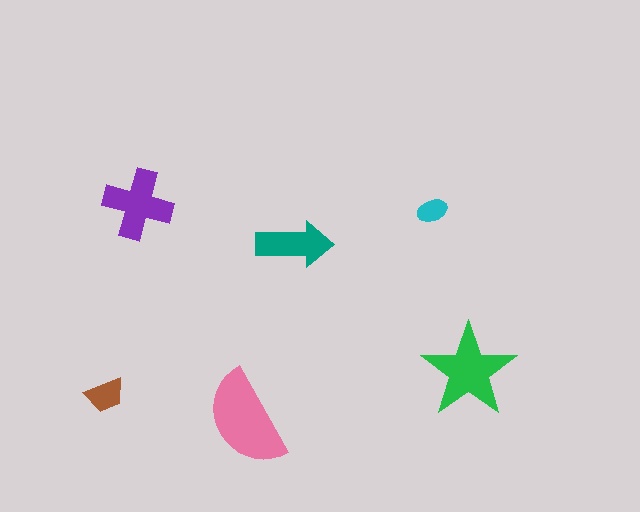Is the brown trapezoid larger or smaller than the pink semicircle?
Smaller.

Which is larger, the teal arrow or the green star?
The green star.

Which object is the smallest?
The cyan ellipse.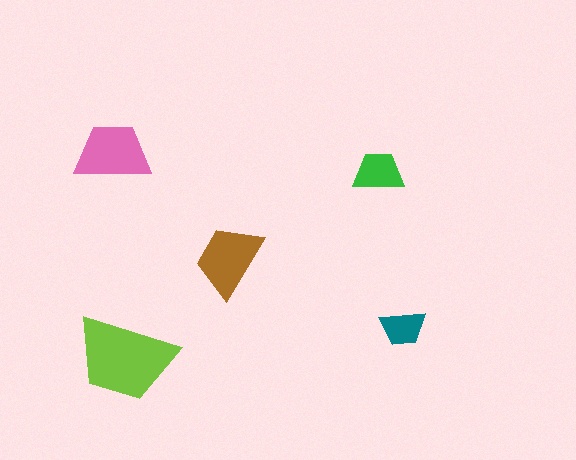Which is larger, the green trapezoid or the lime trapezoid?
The lime one.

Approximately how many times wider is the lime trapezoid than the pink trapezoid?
About 1.5 times wider.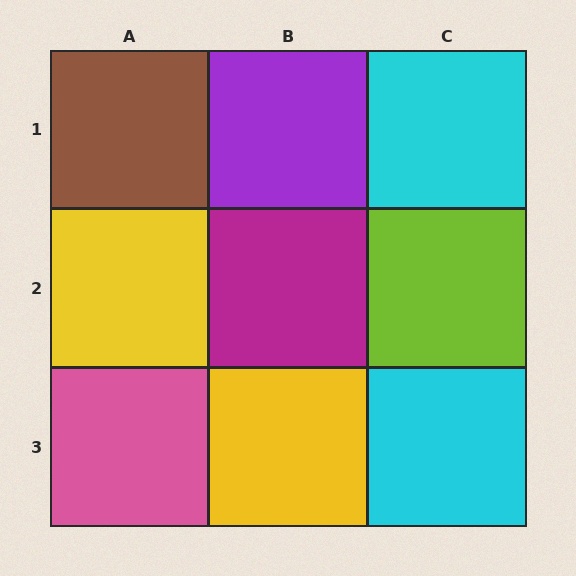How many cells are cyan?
2 cells are cyan.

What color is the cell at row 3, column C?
Cyan.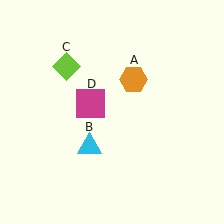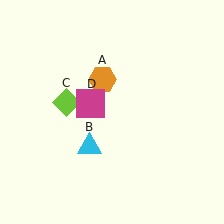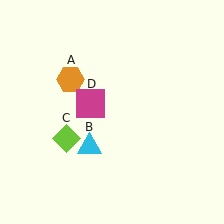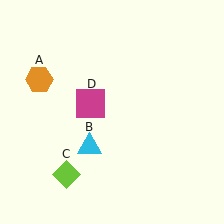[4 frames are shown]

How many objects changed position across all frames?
2 objects changed position: orange hexagon (object A), lime diamond (object C).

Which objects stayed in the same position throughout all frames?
Cyan triangle (object B) and magenta square (object D) remained stationary.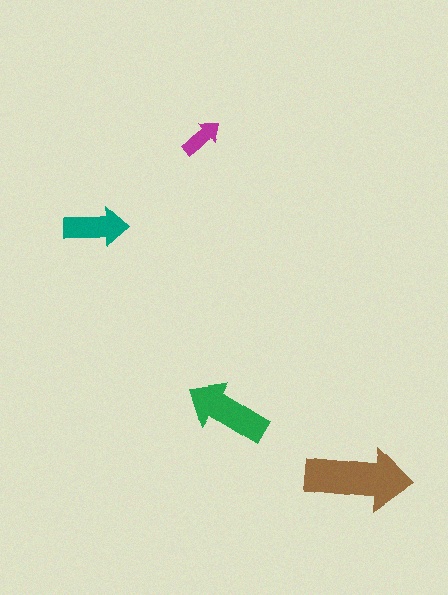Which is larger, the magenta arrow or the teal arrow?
The teal one.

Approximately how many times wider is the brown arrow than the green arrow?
About 1.5 times wider.